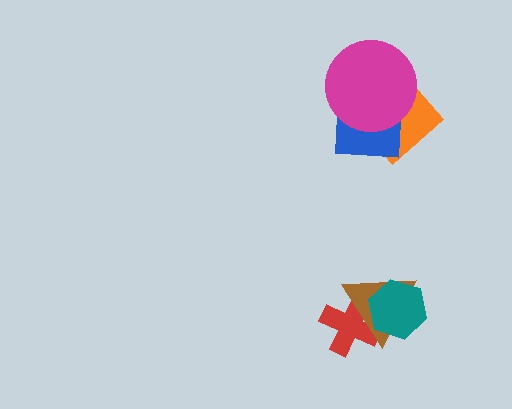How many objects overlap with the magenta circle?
2 objects overlap with the magenta circle.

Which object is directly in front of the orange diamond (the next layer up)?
The blue rectangle is directly in front of the orange diamond.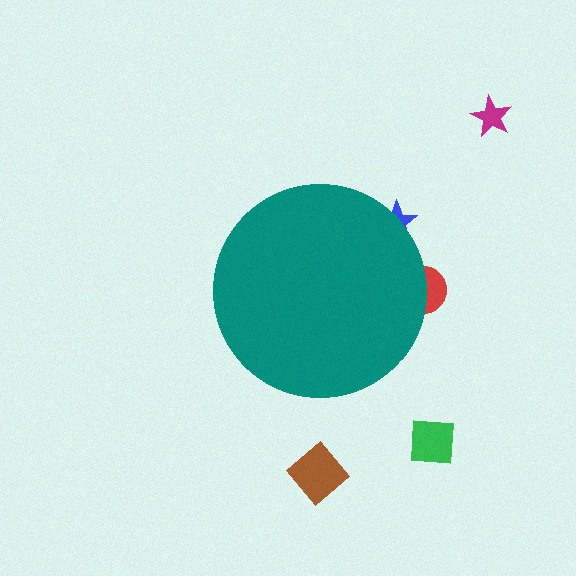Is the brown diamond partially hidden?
No, the brown diamond is fully visible.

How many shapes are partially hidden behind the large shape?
2 shapes are partially hidden.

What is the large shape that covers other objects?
A teal circle.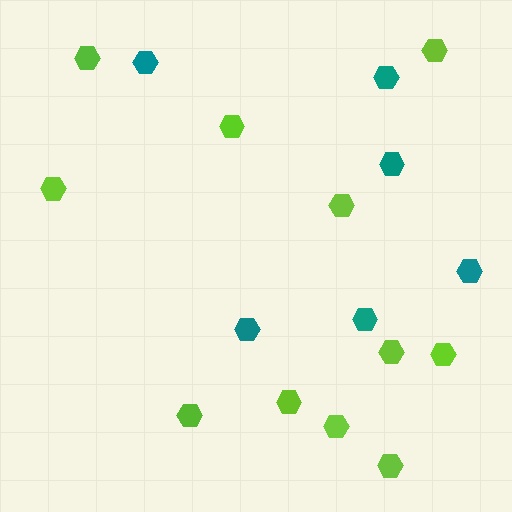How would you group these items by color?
There are 2 groups: one group of lime hexagons (11) and one group of teal hexagons (6).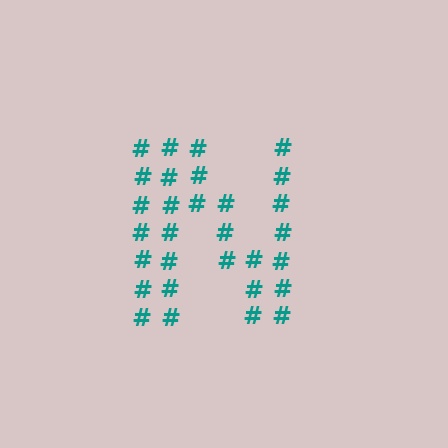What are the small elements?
The small elements are hash symbols.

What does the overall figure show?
The overall figure shows the letter N.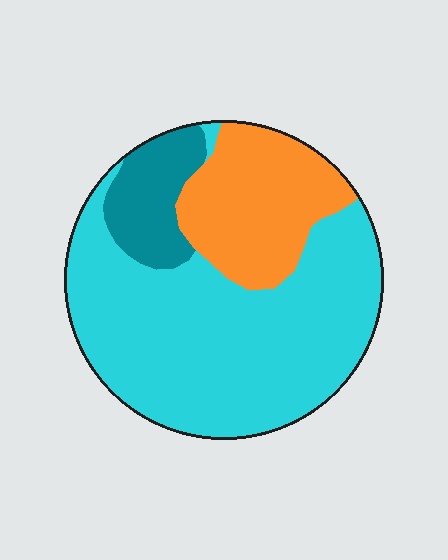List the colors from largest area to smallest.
From largest to smallest: cyan, orange, teal.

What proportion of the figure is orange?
Orange covers 24% of the figure.